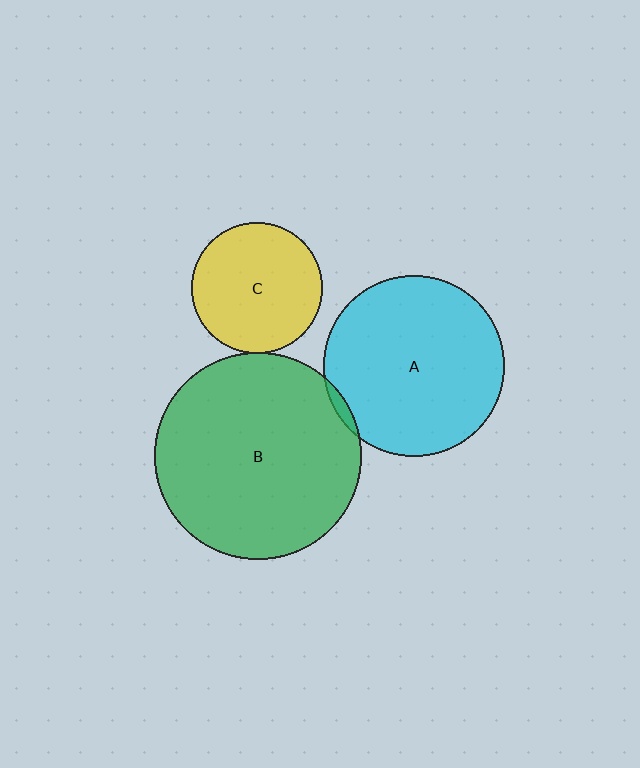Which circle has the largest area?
Circle B (green).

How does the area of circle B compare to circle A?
Approximately 1.3 times.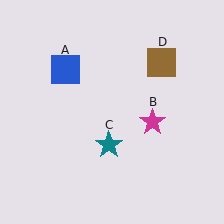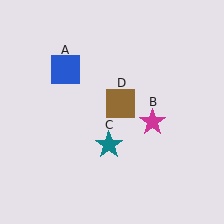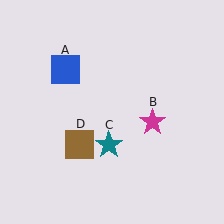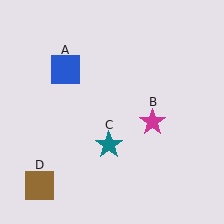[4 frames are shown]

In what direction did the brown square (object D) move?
The brown square (object D) moved down and to the left.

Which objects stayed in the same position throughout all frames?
Blue square (object A) and magenta star (object B) and teal star (object C) remained stationary.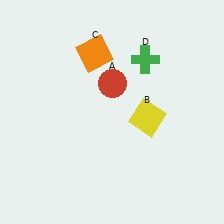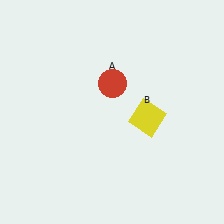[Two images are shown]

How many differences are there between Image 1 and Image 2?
There are 2 differences between the two images.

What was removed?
The orange square (C), the green cross (D) were removed in Image 2.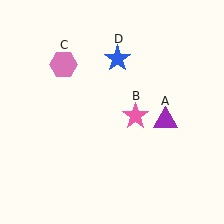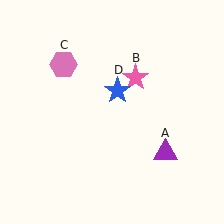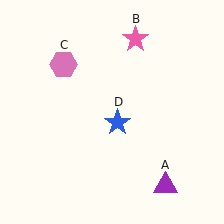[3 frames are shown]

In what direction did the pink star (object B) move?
The pink star (object B) moved up.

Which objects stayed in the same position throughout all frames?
Pink hexagon (object C) remained stationary.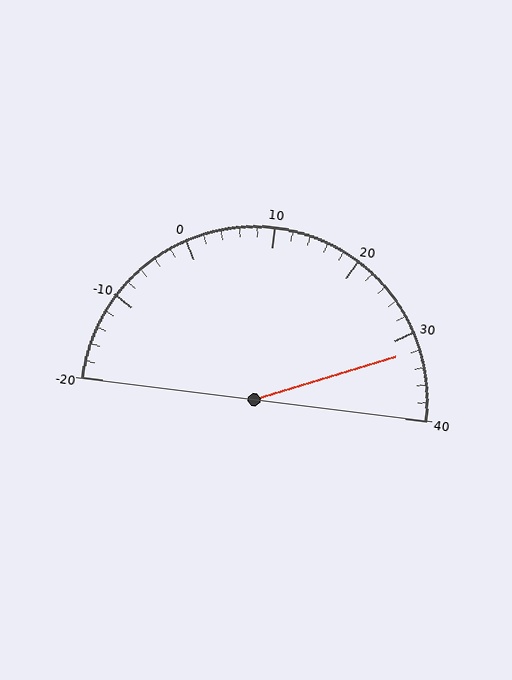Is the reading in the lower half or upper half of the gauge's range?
The reading is in the upper half of the range (-20 to 40).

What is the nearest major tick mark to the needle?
The nearest major tick mark is 30.